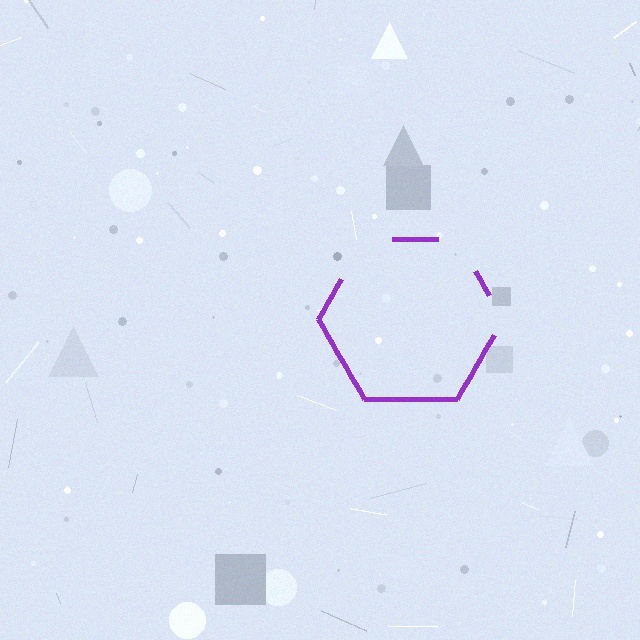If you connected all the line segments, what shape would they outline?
They would outline a hexagon.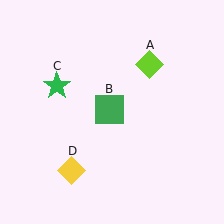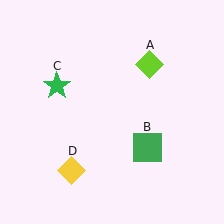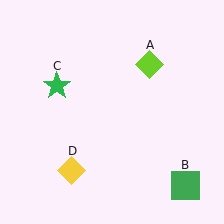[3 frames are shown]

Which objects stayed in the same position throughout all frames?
Lime diamond (object A) and green star (object C) and yellow diamond (object D) remained stationary.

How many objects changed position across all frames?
1 object changed position: green square (object B).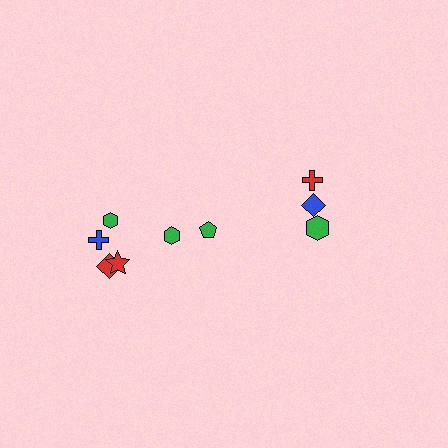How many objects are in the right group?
There are 3 objects.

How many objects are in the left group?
There are 6 objects.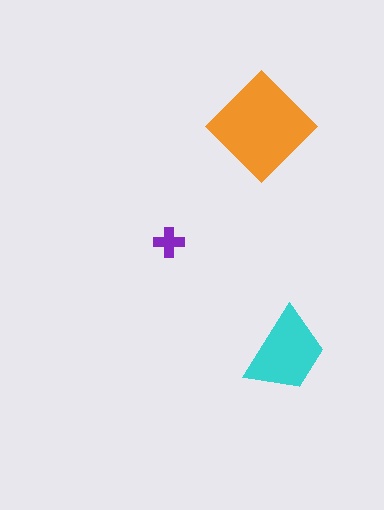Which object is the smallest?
The purple cross.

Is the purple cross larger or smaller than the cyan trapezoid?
Smaller.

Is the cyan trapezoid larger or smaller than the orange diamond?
Smaller.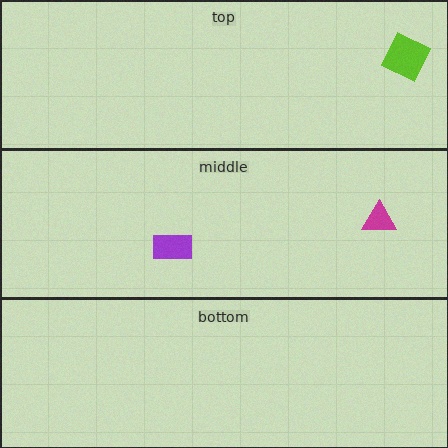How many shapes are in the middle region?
2.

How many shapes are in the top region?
1.